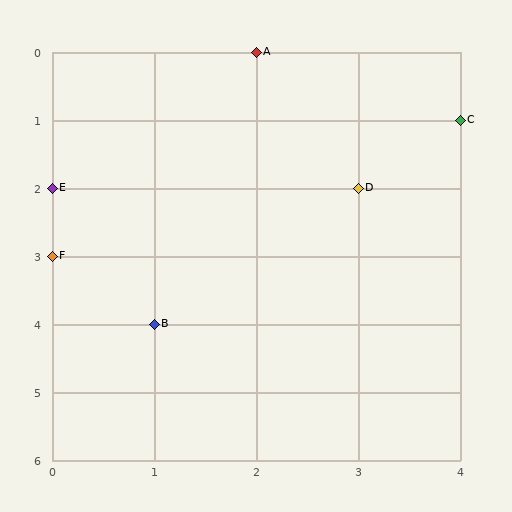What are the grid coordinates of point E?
Point E is at grid coordinates (0, 2).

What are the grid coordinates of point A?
Point A is at grid coordinates (2, 0).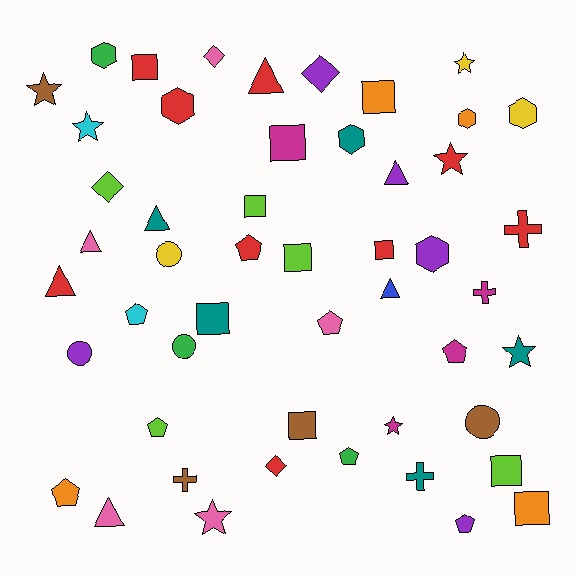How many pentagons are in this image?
There are 8 pentagons.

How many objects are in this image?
There are 50 objects.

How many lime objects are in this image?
There are 5 lime objects.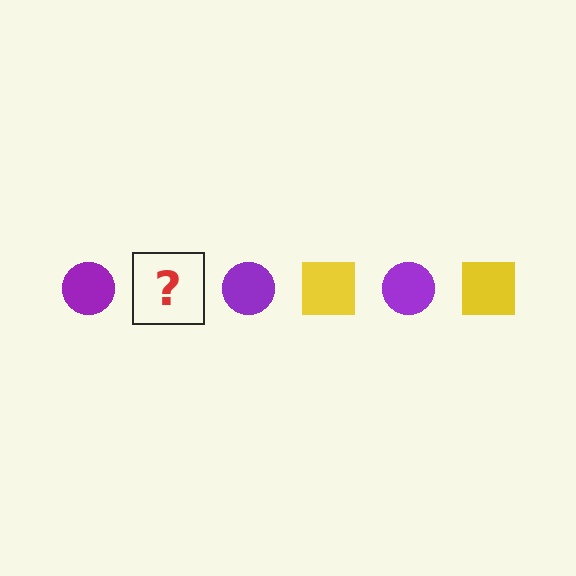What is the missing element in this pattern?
The missing element is a yellow square.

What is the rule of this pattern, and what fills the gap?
The rule is that the pattern alternates between purple circle and yellow square. The gap should be filled with a yellow square.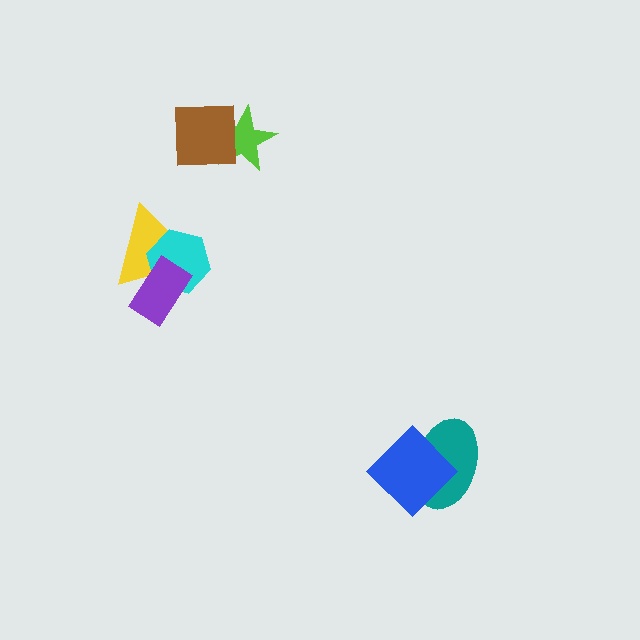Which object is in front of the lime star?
The brown square is in front of the lime star.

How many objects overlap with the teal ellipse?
1 object overlaps with the teal ellipse.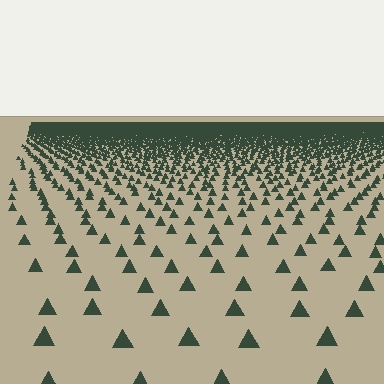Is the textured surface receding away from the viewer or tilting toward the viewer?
The surface is receding away from the viewer. Texture elements get smaller and denser toward the top.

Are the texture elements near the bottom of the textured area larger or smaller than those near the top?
Larger. Near the bottom, elements are closer to the viewer and appear at a bigger on-screen size.